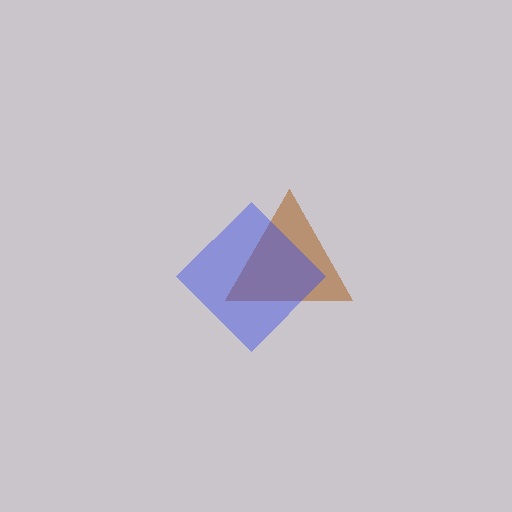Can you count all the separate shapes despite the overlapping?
Yes, there are 2 separate shapes.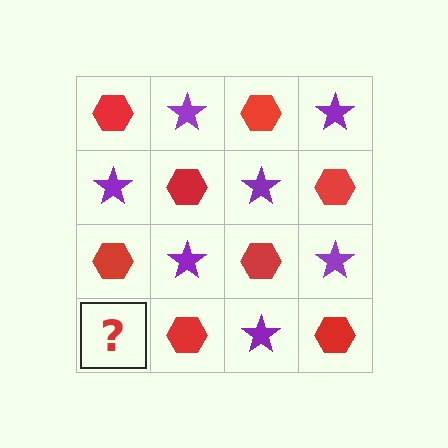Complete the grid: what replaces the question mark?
The question mark should be replaced with a purple star.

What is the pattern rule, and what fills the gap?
The rule is that it alternates red hexagon and purple star in a checkerboard pattern. The gap should be filled with a purple star.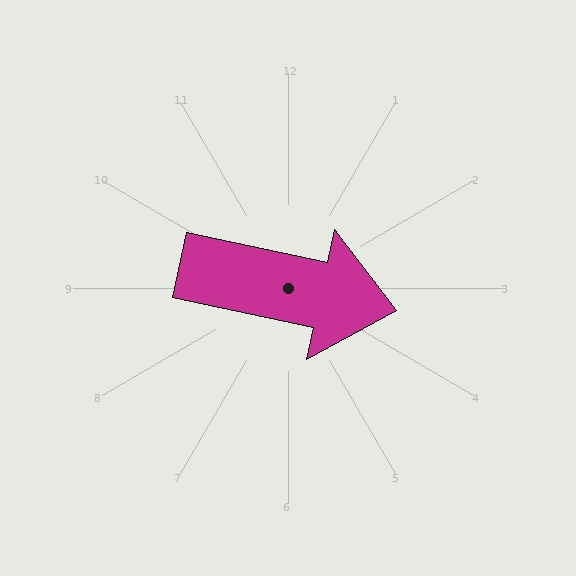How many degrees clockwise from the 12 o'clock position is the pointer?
Approximately 102 degrees.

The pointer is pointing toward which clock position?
Roughly 3 o'clock.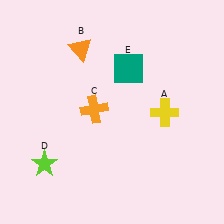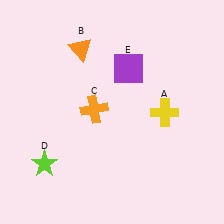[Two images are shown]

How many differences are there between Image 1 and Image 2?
There is 1 difference between the two images.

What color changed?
The square (E) changed from teal in Image 1 to purple in Image 2.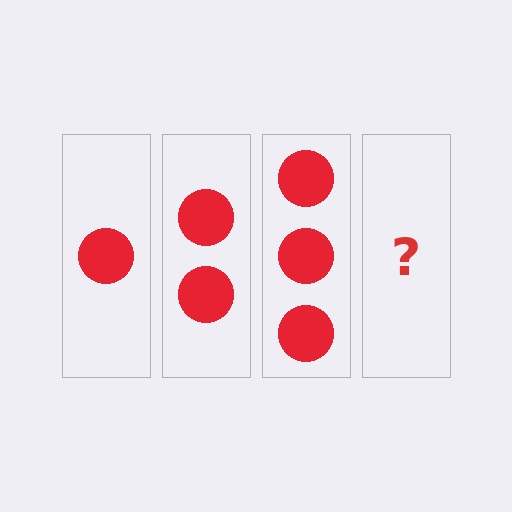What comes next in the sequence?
The next element should be 4 circles.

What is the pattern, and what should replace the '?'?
The pattern is that each step adds one more circle. The '?' should be 4 circles.